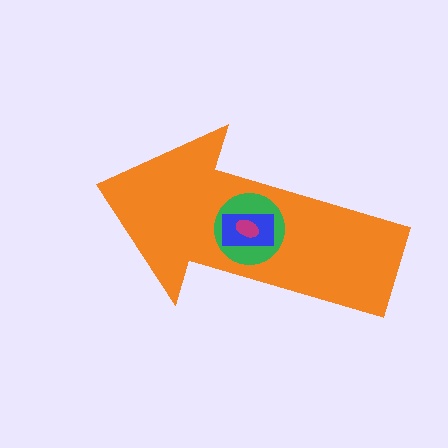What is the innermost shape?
The magenta ellipse.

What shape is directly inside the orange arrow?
The green circle.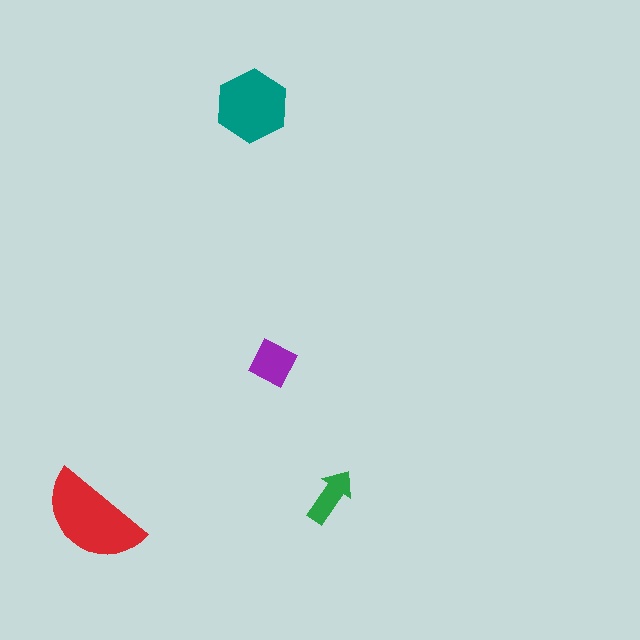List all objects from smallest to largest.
The green arrow, the purple diamond, the teal hexagon, the red semicircle.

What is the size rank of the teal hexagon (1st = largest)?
2nd.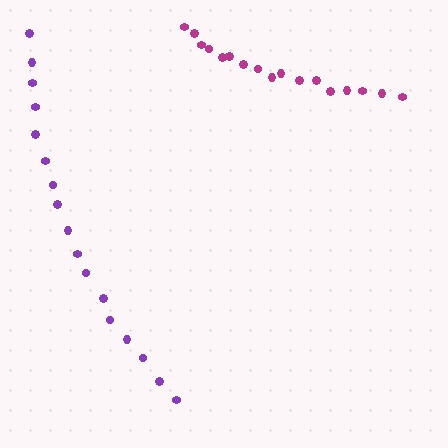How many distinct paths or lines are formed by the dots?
There are 2 distinct paths.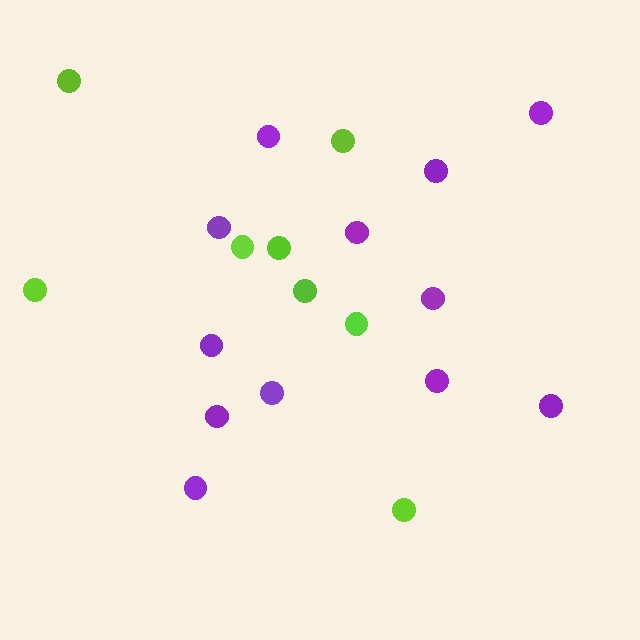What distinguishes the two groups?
There are 2 groups: one group of lime circles (8) and one group of purple circles (12).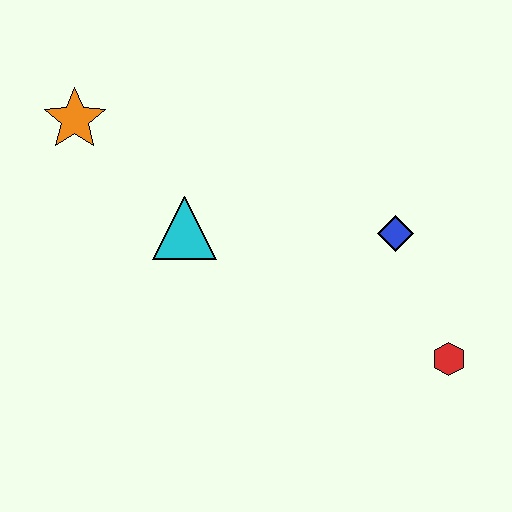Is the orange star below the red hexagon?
No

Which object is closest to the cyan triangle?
The orange star is closest to the cyan triangle.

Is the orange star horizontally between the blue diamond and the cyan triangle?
No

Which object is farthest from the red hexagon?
The orange star is farthest from the red hexagon.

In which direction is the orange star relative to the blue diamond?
The orange star is to the left of the blue diamond.